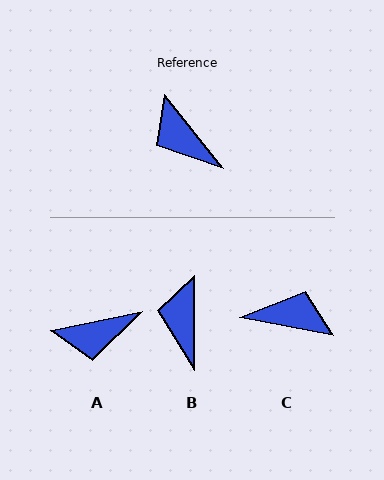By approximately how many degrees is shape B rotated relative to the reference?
Approximately 38 degrees clockwise.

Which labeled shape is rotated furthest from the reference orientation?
C, about 139 degrees away.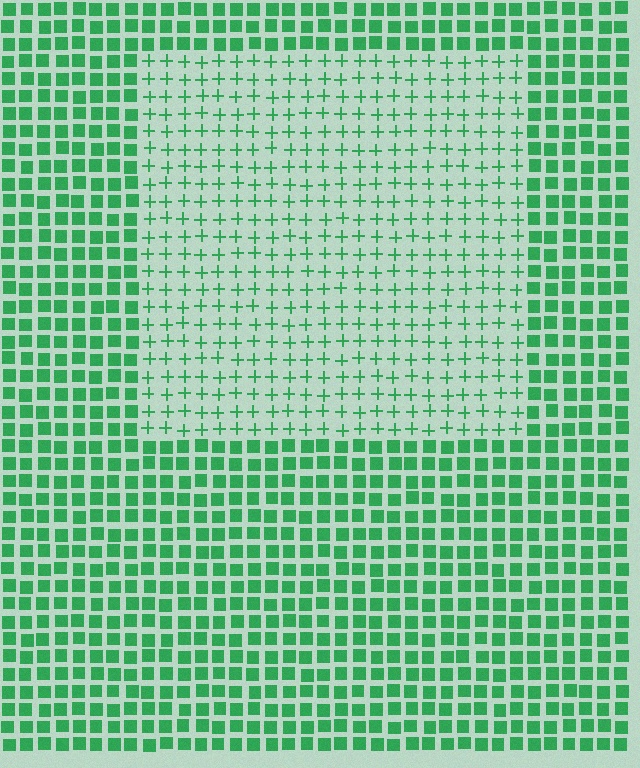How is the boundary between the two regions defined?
The boundary is defined by a change in element shape: plus signs inside vs. squares outside. All elements share the same color and spacing.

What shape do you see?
I see a rectangle.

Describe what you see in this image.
The image is filled with small green elements arranged in a uniform grid. A rectangle-shaped region contains plus signs, while the surrounding area contains squares. The boundary is defined purely by the change in element shape.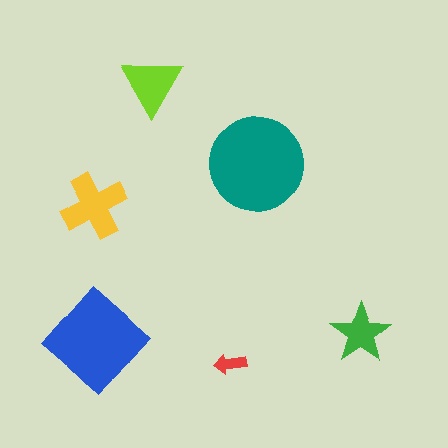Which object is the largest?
The teal circle.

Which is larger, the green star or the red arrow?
The green star.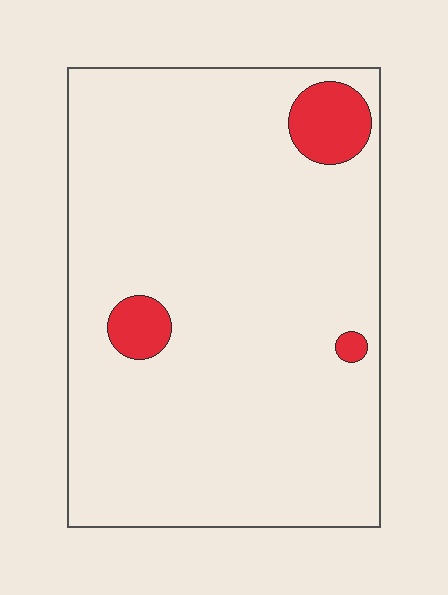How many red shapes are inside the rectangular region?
3.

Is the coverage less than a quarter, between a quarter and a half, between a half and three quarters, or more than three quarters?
Less than a quarter.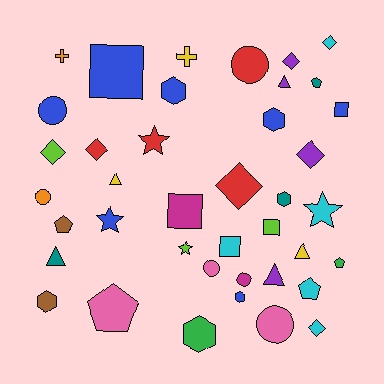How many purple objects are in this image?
There are 4 purple objects.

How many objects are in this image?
There are 40 objects.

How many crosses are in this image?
There are 2 crosses.